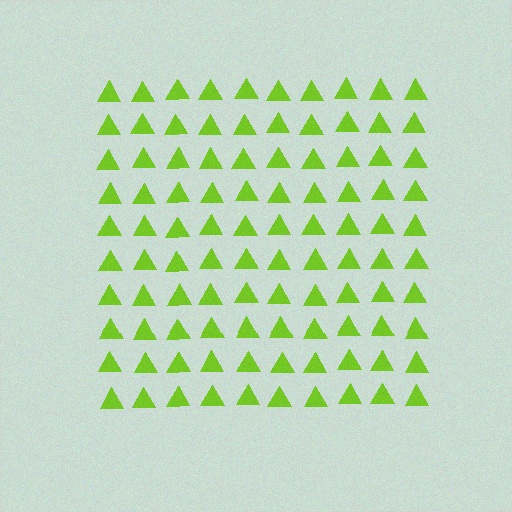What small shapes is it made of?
It is made of small triangles.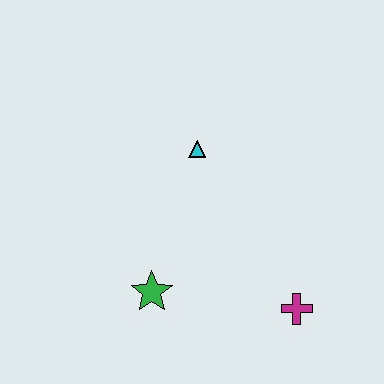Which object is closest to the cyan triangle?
The green star is closest to the cyan triangle.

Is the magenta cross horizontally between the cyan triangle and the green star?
No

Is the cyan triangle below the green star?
No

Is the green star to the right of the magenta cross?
No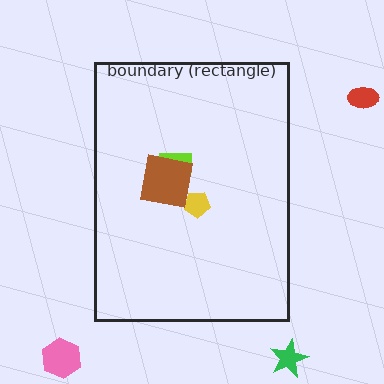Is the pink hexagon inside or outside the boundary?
Outside.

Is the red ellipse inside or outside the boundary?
Outside.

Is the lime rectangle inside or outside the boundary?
Inside.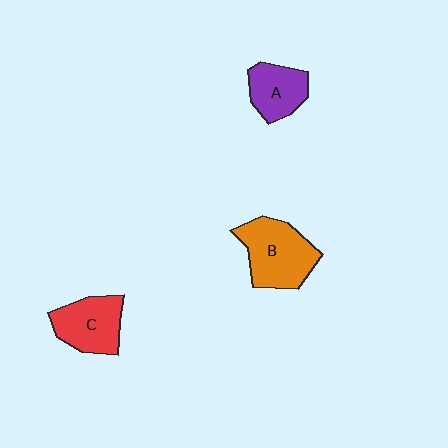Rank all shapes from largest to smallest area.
From largest to smallest: B (orange), C (red), A (purple).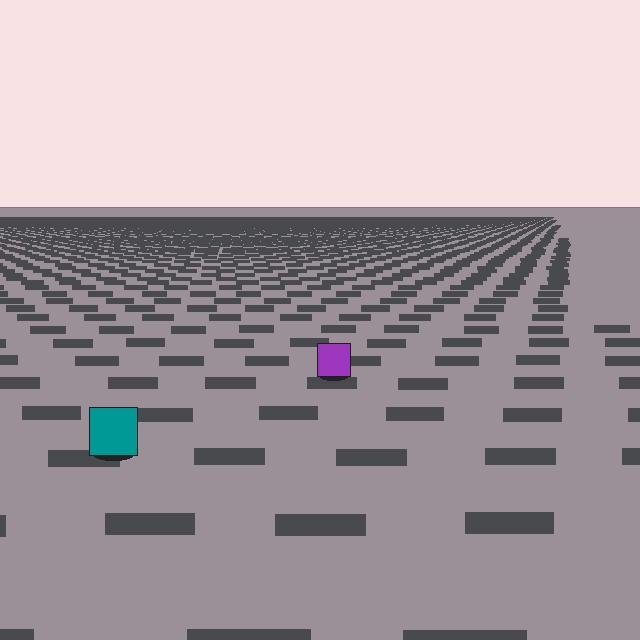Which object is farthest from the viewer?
The purple square is farthest from the viewer. It appears smaller and the ground texture around it is denser.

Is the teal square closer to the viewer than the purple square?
Yes. The teal square is closer — you can tell from the texture gradient: the ground texture is coarser near it.